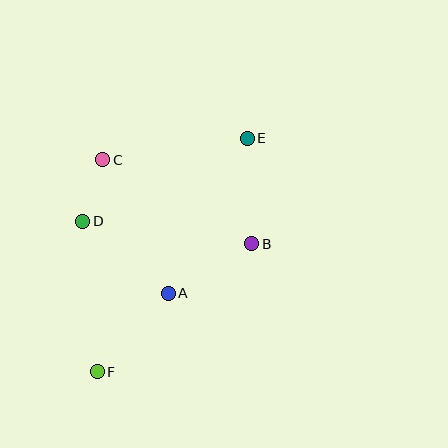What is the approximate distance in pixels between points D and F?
The distance between D and F is approximately 151 pixels.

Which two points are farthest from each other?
Points E and F are farthest from each other.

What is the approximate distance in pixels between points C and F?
The distance between C and F is approximately 212 pixels.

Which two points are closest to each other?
Points C and D are closest to each other.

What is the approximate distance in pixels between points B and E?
The distance between B and E is approximately 105 pixels.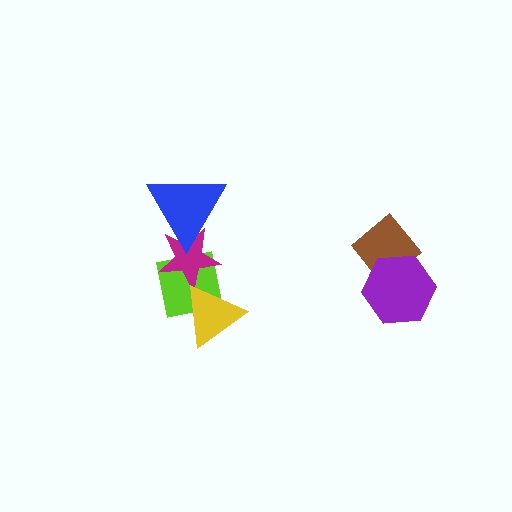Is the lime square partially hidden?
Yes, it is partially covered by another shape.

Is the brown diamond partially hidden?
Yes, it is partially covered by another shape.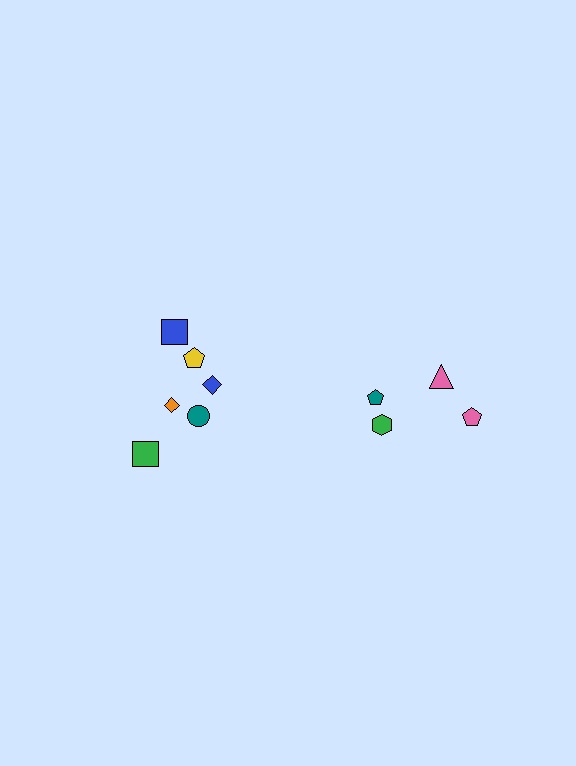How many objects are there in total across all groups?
There are 10 objects.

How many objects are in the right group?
There are 4 objects.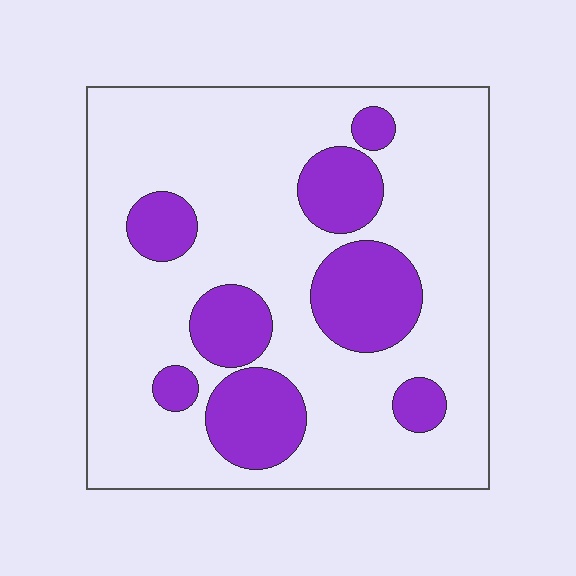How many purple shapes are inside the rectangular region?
8.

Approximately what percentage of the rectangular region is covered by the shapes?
Approximately 25%.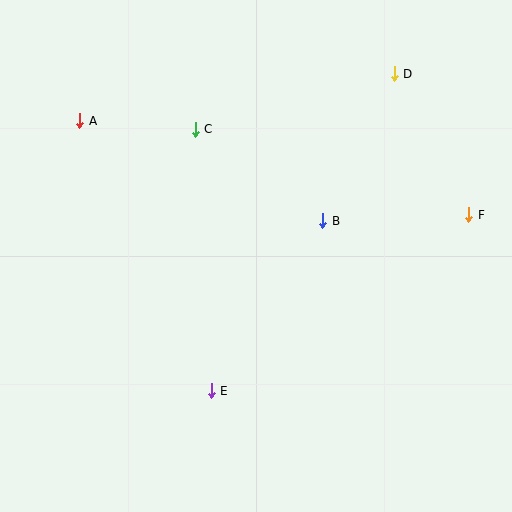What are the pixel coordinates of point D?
Point D is at (394, 74).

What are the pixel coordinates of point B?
Point B is at (323, 221).